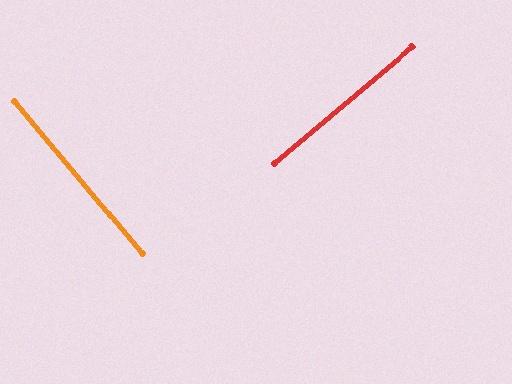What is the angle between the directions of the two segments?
Approximately 90 degrees.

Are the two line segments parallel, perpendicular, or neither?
Perpendicular — they meet at approximately 90°.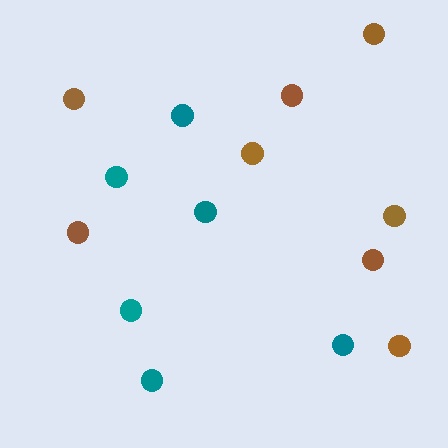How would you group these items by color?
There are 2 groups: one group of teal circles (6) and one group of brown circles (8).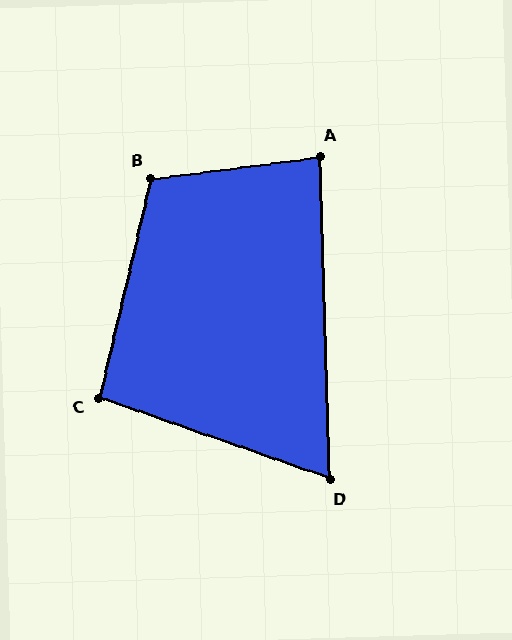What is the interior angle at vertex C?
Approximately 96 degrees (obtuse).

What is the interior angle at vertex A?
Approximately 84 degrees (acute).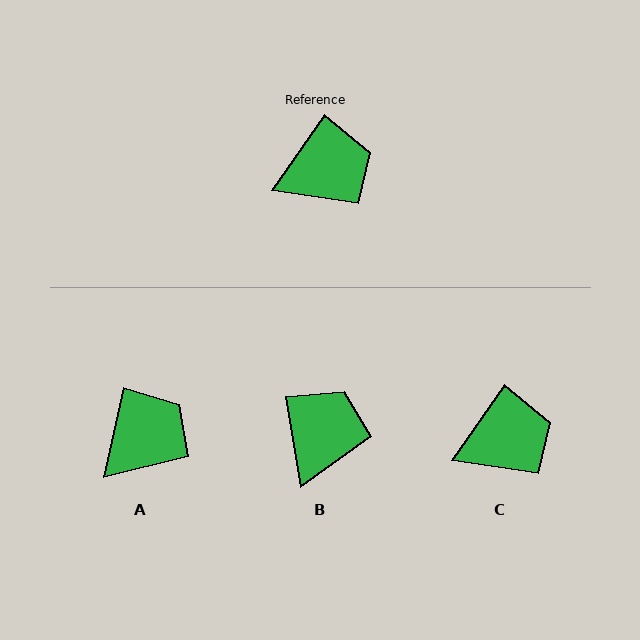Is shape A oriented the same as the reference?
No, it is off by about 23 degrees.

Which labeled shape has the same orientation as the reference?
C.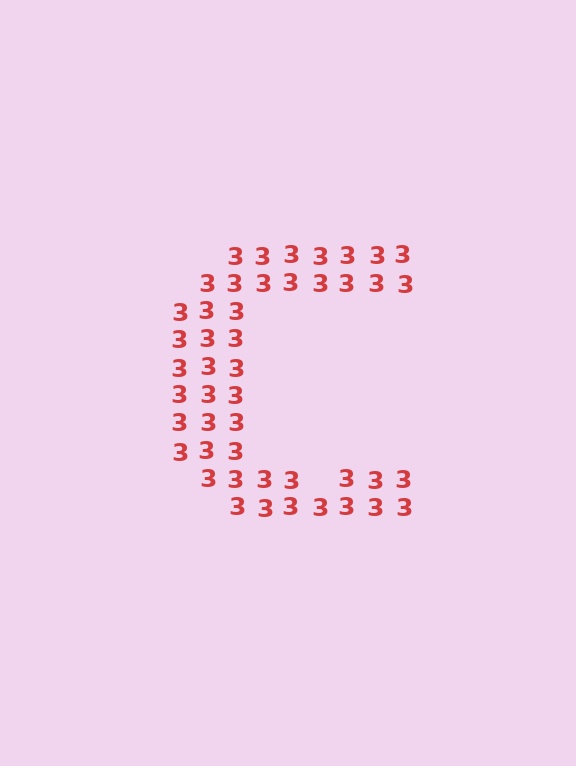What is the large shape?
The large shape is the letter C.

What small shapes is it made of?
It is made of small digit 3's.